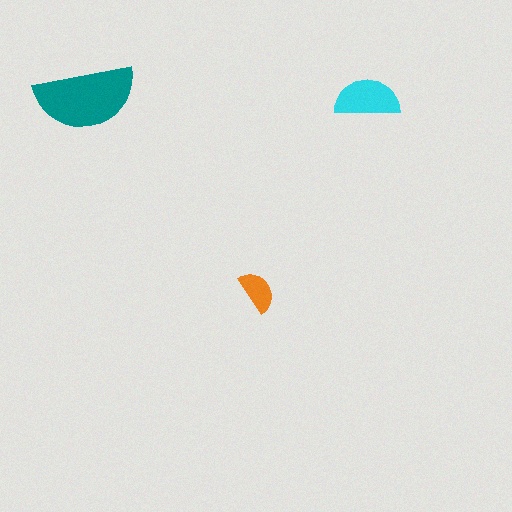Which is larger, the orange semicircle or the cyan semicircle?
The cyan one.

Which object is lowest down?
The orange semicircle is bottommost.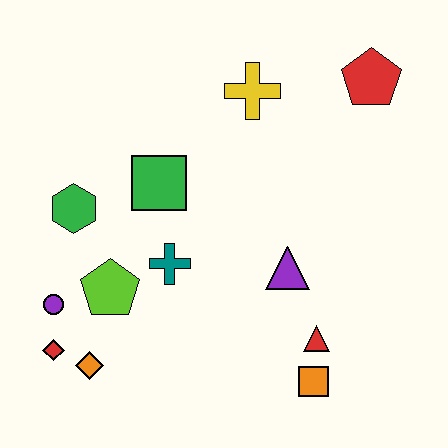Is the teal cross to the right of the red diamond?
Yes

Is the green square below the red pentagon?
Yes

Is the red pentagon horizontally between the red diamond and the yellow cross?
No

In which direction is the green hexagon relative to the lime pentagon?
The green hexagon is above the lime pentagon.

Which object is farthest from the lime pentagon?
The red pentagon is farthest from the lime pentagon.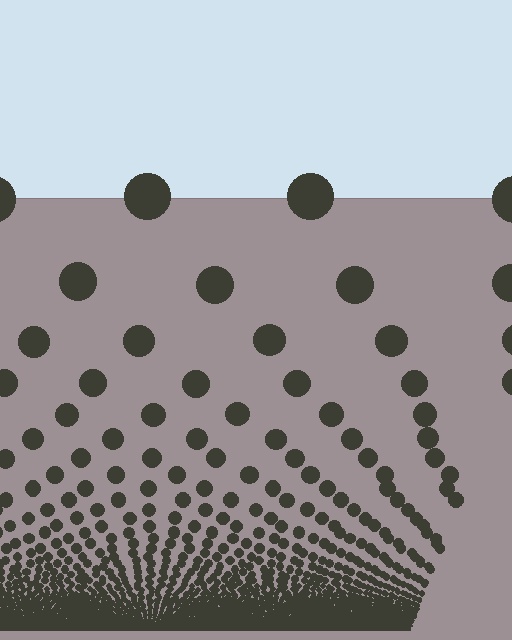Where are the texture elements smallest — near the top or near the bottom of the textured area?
Near the bottom.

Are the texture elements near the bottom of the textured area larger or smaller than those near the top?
Smaller. The gradient is inverted — elements near the bottom are smaller and denser.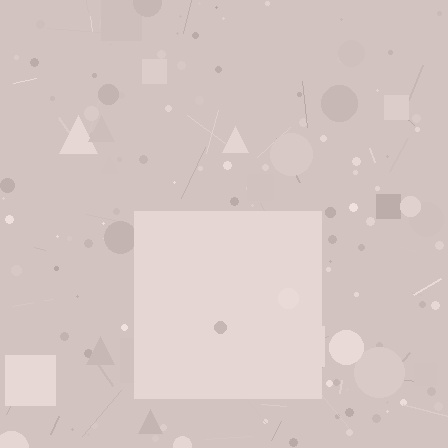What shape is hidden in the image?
A square is hidden in the image.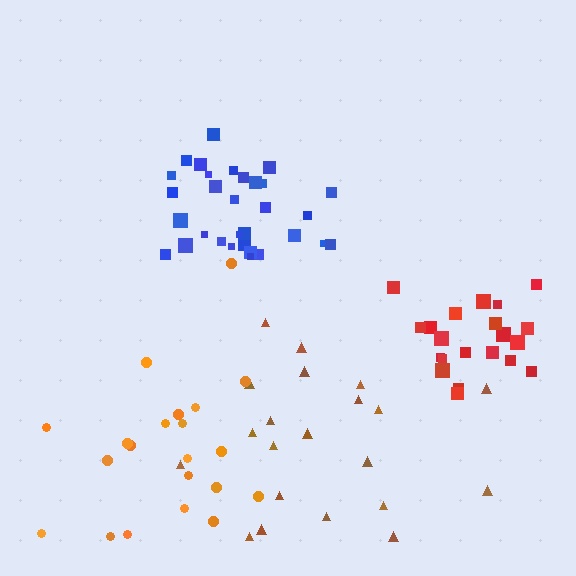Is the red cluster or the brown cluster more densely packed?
Red.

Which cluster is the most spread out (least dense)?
Orange.